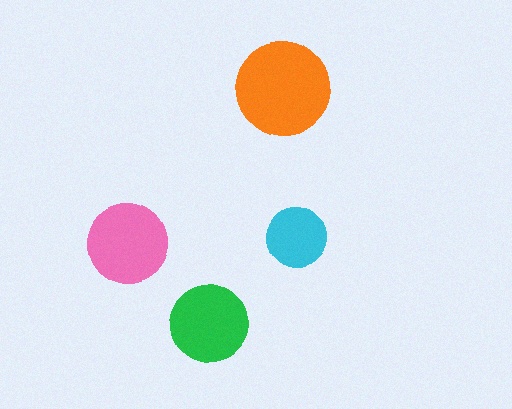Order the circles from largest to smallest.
the orange one, the pink one, the green one, the cyan one.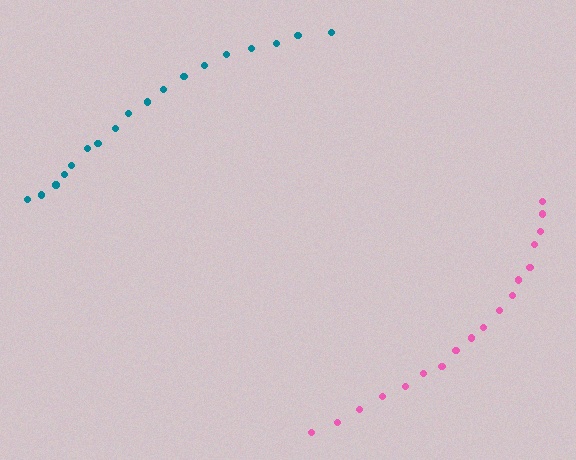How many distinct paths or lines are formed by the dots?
There are 2 distinct paths.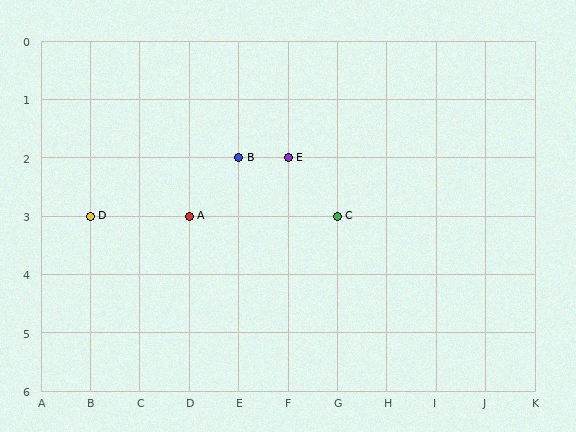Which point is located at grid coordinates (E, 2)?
Point B is at (E, 2).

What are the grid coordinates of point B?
Point B is at grid coordinates (E, 2).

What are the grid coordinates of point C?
Point C is at grid coordinates (G, 3).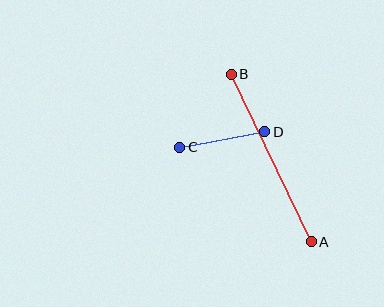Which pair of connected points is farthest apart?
Points A and B are farthest apart.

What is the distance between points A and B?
The distance is approximately 185 pixels.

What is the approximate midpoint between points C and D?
The midpoint is at approximately (222, 140) pixels.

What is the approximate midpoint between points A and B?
The midpoint is at approximately (271, 158) pixels.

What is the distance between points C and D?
The distance is approximately 86 pixels.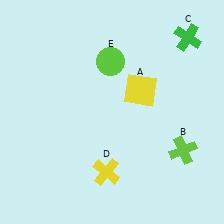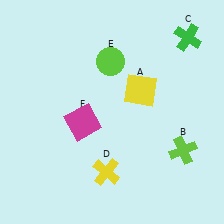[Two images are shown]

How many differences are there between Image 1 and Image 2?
There is 1 difference between the two images.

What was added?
A magenta square (F) was added in Image 2.